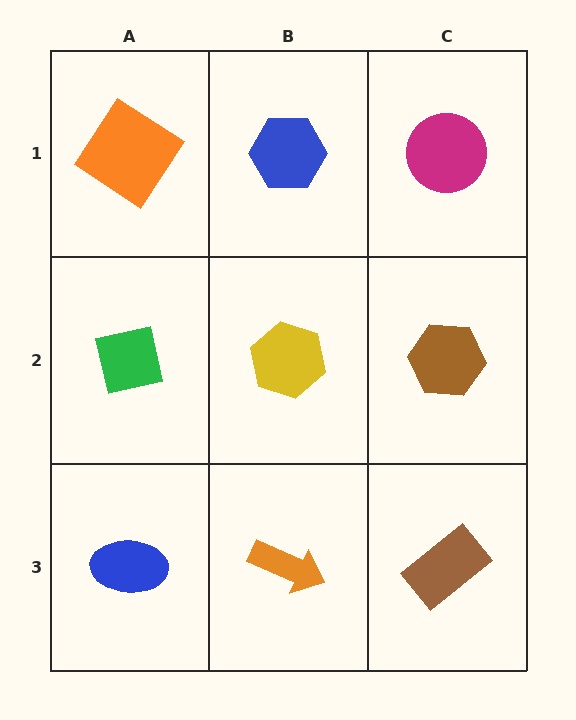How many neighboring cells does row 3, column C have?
2.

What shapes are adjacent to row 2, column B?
A blue hexagon (row 1, column B), an orange arrow (row 3, column B), a green square (row 2, column A), a brown hexagon (row 2, column C).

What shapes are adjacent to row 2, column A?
An orange diamond (row 1, column A), a blue ellipse (row 3, column A), a yellow hexagon (row 2, column B).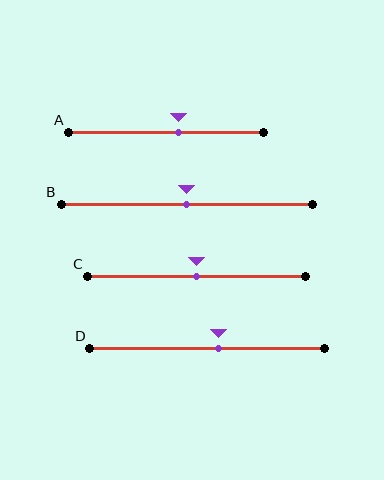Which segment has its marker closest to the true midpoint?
Segment B has its marker closest to the true midpoint.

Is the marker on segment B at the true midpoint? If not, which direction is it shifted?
Yes, the marker on segment B is at the true midpoint.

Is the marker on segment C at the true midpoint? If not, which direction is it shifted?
Yes, the marker on segment C is at the true midpoint.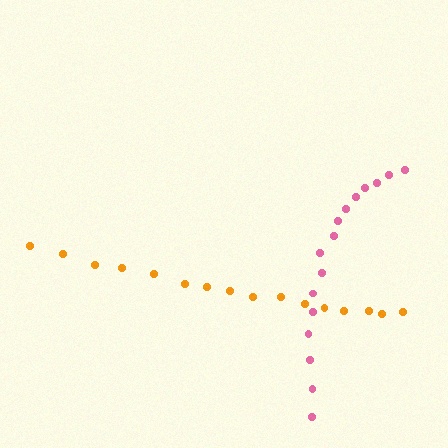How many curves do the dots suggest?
There are 2 distinct paths.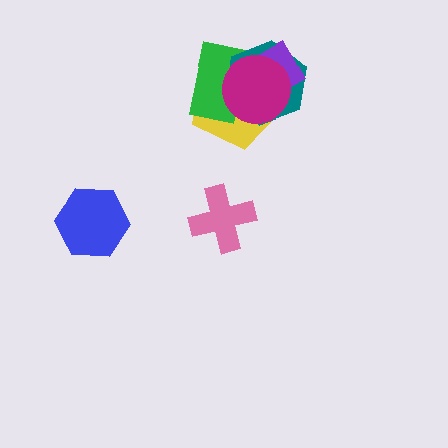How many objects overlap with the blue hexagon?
0 objects overlap with the blue hexagon.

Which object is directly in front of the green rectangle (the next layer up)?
The teal hexagon is directly in front of the green rectangle.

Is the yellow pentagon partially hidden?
Yes, it is partially covered by another shape.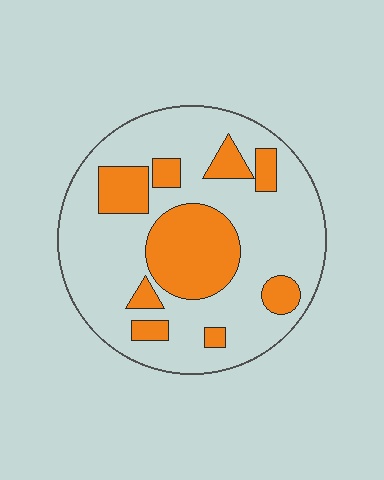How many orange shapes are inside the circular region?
9.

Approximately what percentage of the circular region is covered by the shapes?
Approximately 30%.